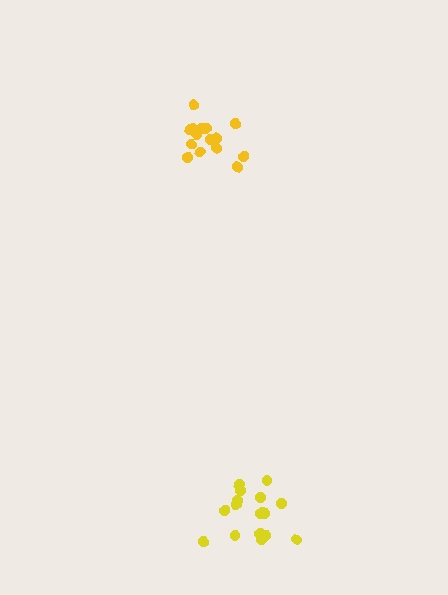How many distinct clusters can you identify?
There are 2 distinct clusters.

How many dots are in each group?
Group 1: 17 dots, Group 2: 15 dots (32 total).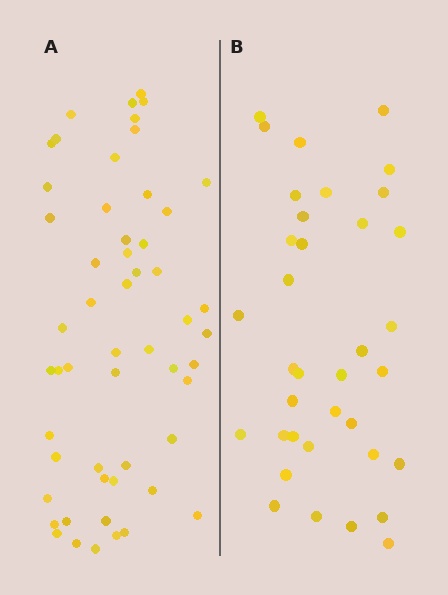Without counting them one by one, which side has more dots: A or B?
Region A (the left region) has more dots.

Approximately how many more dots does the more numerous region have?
Region A has approximately 20 more dots than region B.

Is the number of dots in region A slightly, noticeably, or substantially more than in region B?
Region A has substantially more. The ratio is roughly 1.5 to 1.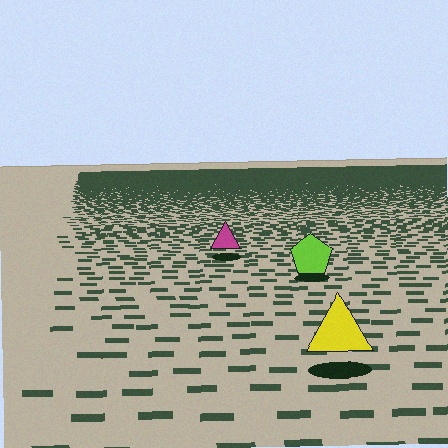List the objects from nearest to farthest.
From nearest to farthest: the yellow triangle, the lime pentagon, the magenta triangle.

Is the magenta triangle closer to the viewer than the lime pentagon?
No. The lime pentagon is closer — you can tell from the texture gradient: the ground texture is coarser near it.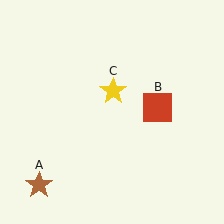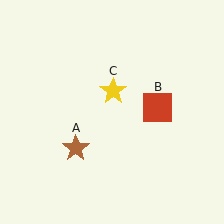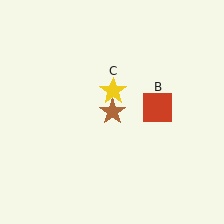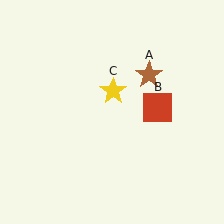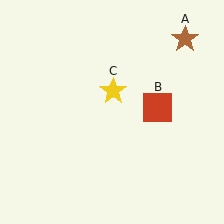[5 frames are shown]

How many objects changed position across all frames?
1 object changed position: brown star (object A).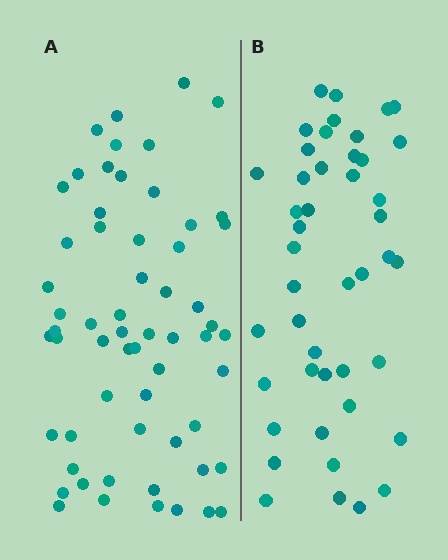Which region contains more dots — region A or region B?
Region A (the left region) has more dots.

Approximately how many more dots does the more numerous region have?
Region A has approximately 15 more dots than region B.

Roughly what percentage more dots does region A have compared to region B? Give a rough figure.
About 35% more.